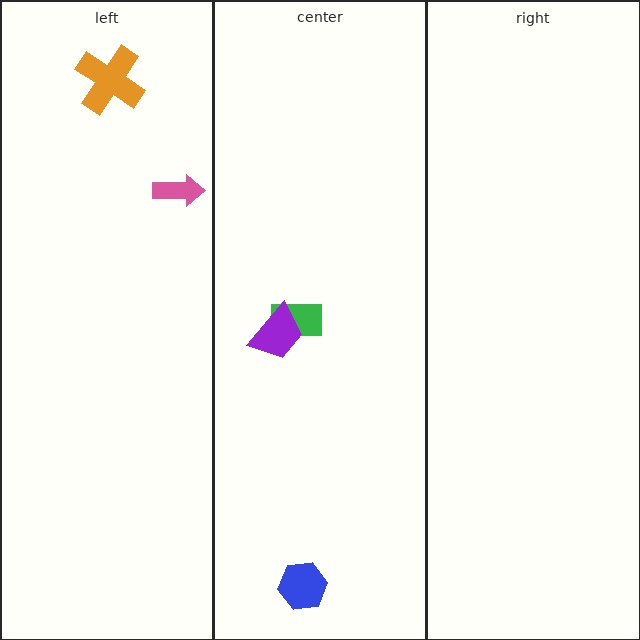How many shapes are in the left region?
2.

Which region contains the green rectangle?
The center region.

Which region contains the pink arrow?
The left region.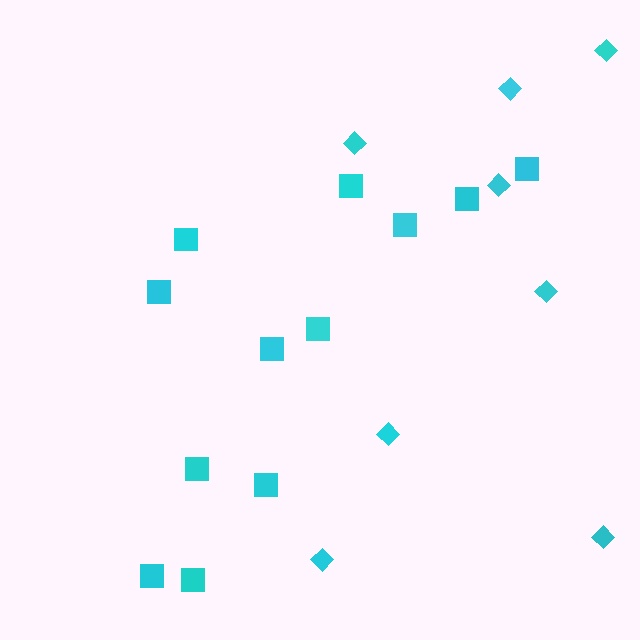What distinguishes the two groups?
There are 2 groups: one group of squares (12) and one group of diamonds (8).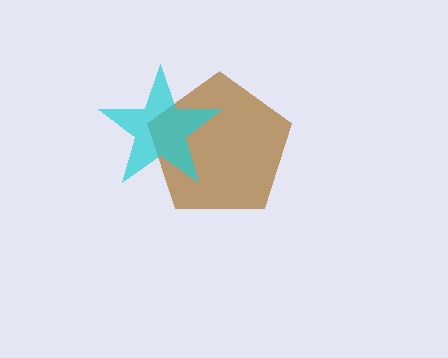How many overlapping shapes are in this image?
There are 2 overlapping shapes in the image.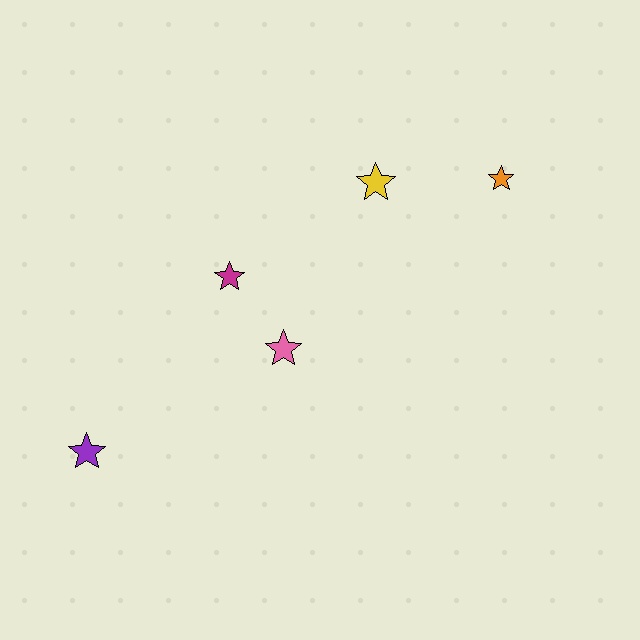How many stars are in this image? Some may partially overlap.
There are 5 stars.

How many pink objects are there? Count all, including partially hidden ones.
There is 1 pink object.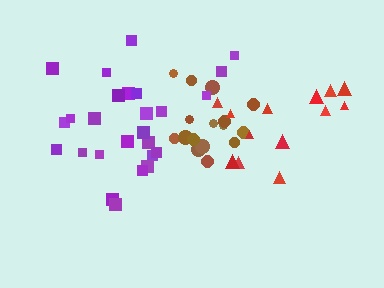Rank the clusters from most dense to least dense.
brown, purple, red.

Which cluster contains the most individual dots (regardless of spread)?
Purple (26).